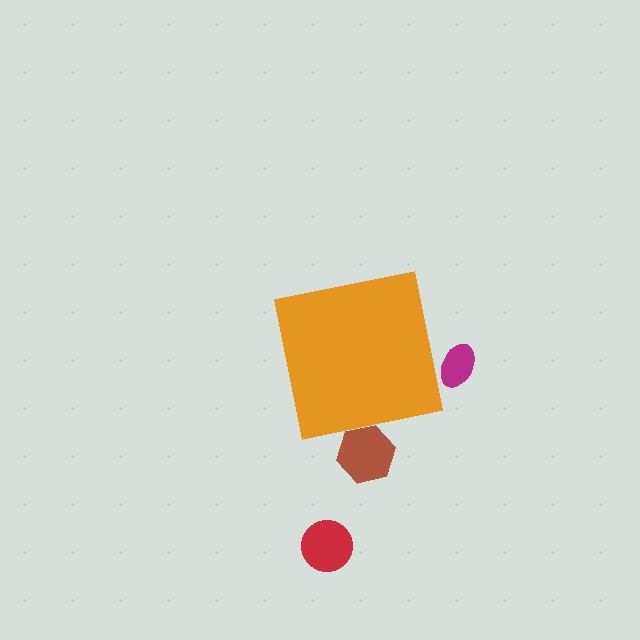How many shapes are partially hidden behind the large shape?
2 shapes are partially hidden.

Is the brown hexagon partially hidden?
Yes, the brown hexagon is partially hidden behind the orange square.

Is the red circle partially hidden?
No, the red circle is fully visible.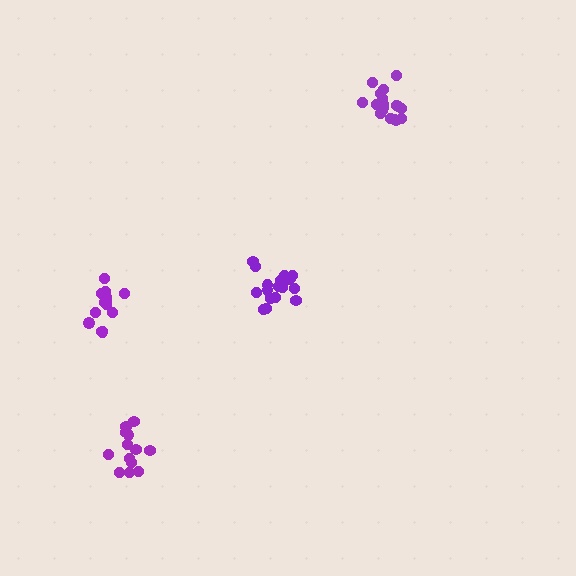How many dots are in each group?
Group 1: 13 dots, Group 2: 14 dots, Group 3: 19 dots, Group 4: 19 dots (65 total).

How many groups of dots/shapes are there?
There are 4 groups.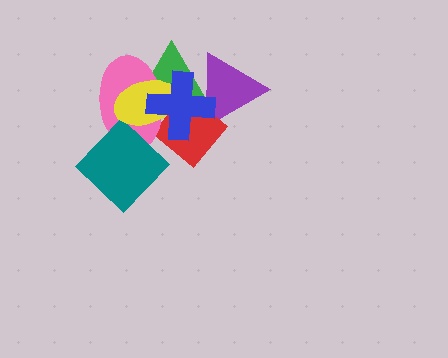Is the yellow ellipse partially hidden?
Yes, it is partially covered by another shape.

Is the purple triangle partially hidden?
Yes, it is partially covered by another shape.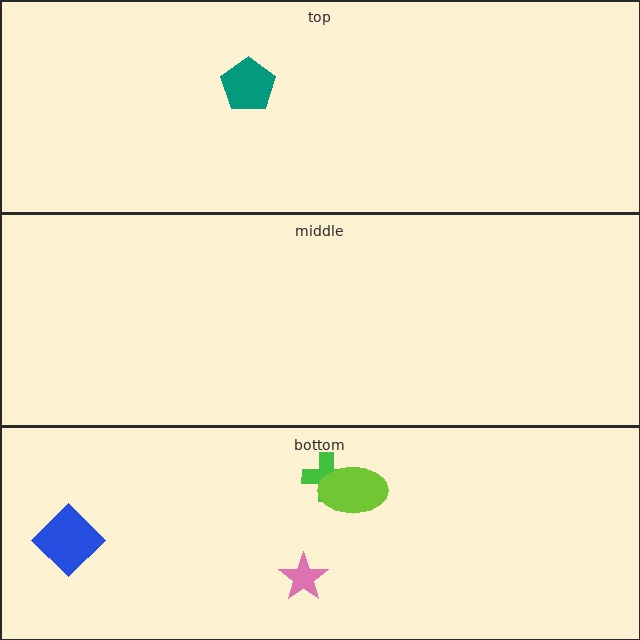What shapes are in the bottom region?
The green cross, the blue diamond, the pink star, the lime ellipse.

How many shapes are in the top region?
1.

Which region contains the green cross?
The bottom region.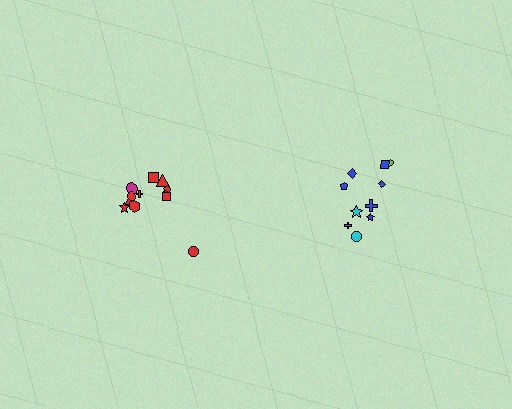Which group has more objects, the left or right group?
The left group.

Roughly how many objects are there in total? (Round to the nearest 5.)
Roughly 20 objects in total.